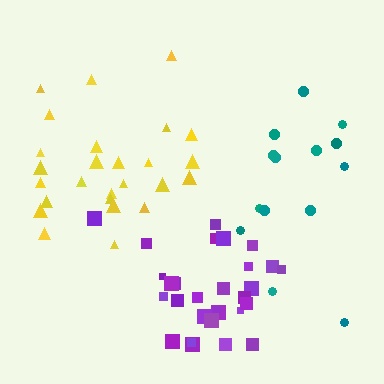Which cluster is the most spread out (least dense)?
Teal.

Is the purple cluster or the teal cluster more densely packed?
Purple.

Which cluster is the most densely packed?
Purple.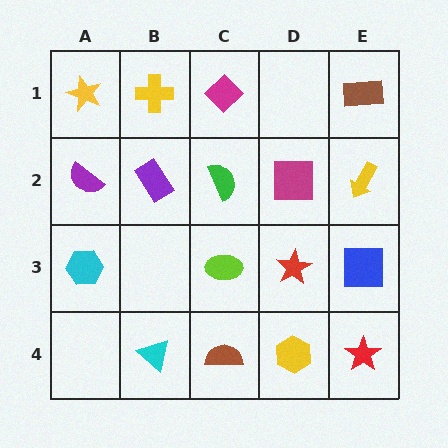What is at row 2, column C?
A green semicircle.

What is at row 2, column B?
A purple rectangle.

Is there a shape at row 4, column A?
No, that cell is empty.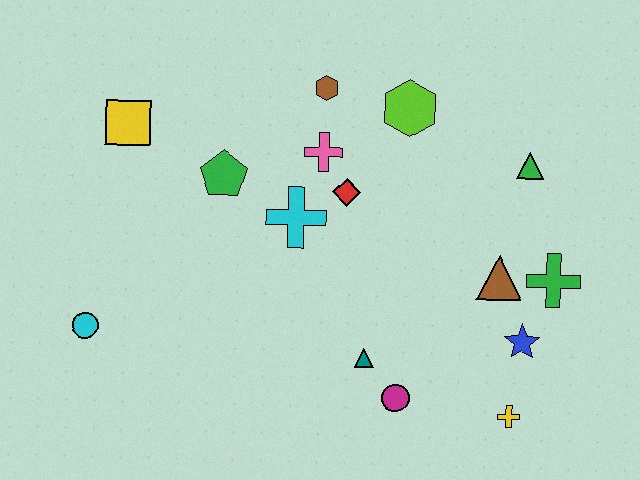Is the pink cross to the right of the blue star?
No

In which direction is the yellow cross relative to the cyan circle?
The yellow cross is to the right of the cyan circle.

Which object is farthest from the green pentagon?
The yellow cross is farthest from the green pentagon.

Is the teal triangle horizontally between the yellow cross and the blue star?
No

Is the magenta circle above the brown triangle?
No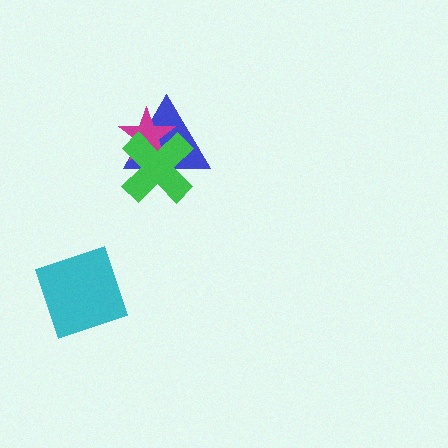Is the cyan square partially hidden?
No, no other shape covers it.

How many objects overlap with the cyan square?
0 objects overlap with the cyan square.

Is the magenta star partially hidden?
Yes, it is partially covered by another shape.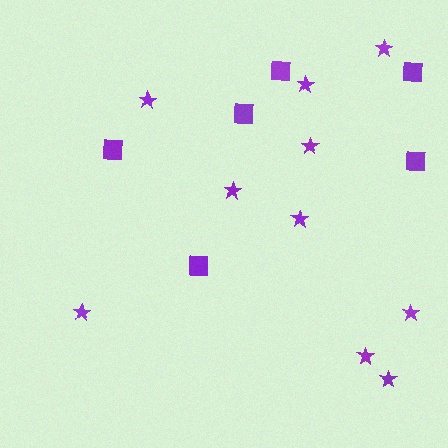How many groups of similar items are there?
There are 2 groups: one group of stars (10) and one group of squares (6).